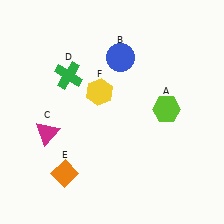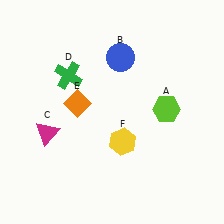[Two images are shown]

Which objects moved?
The objects that moved are: the orange diamond (E), the yellow hexagon (F).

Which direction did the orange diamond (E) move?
The orange diamond (E) moved up.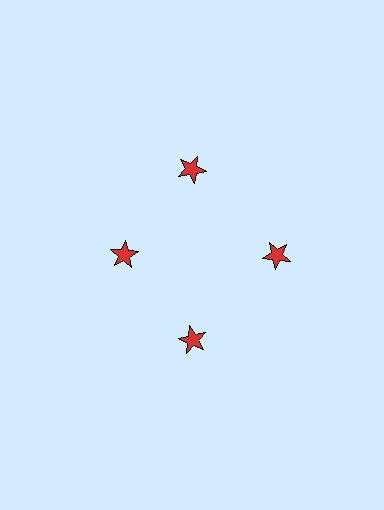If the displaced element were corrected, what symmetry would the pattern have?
It would have 4-fold rotational symmetry — the pattern would map onto itself every 90 degrees.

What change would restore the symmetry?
The symmetry would be restored by moving it outward, back onto the ring so that all 4 stars sit at equal angles and equal distance from the center.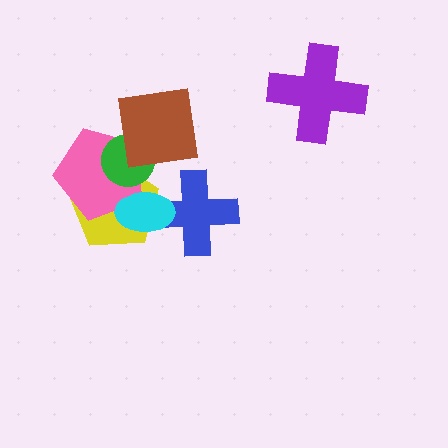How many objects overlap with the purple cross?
0 objects overlap with the purple cross.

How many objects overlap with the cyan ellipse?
3 objects overlap with the cyan ellipse.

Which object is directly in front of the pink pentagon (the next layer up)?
The green circle is directly in front of the pink pentagon.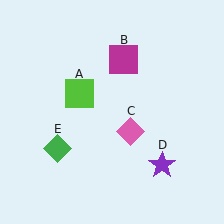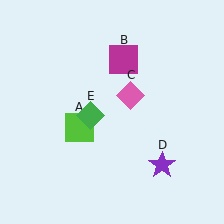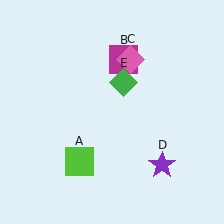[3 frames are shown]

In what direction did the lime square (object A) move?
The lime square (object A) moved down.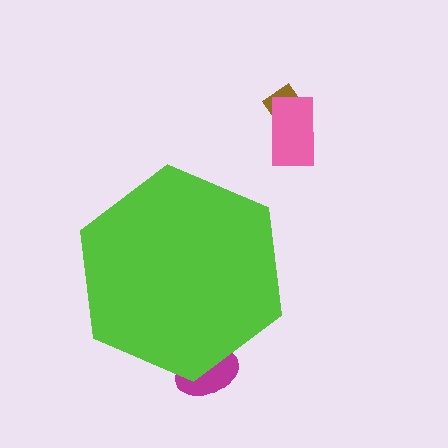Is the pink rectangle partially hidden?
No, the pink rectangle is fully visible.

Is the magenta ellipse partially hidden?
Yes, the magenta ellipse is partially hidden behind the lime hexagon.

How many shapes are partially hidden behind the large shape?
1 shape is partially hidden.